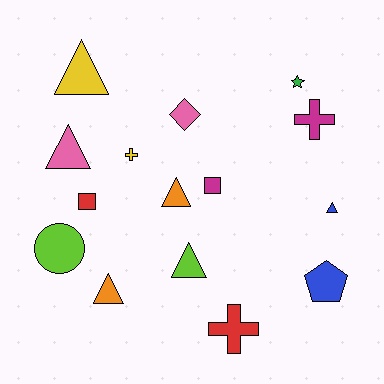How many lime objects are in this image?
There are 2 lime objects.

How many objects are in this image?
There are 15 objects.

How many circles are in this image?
There is 1 circle.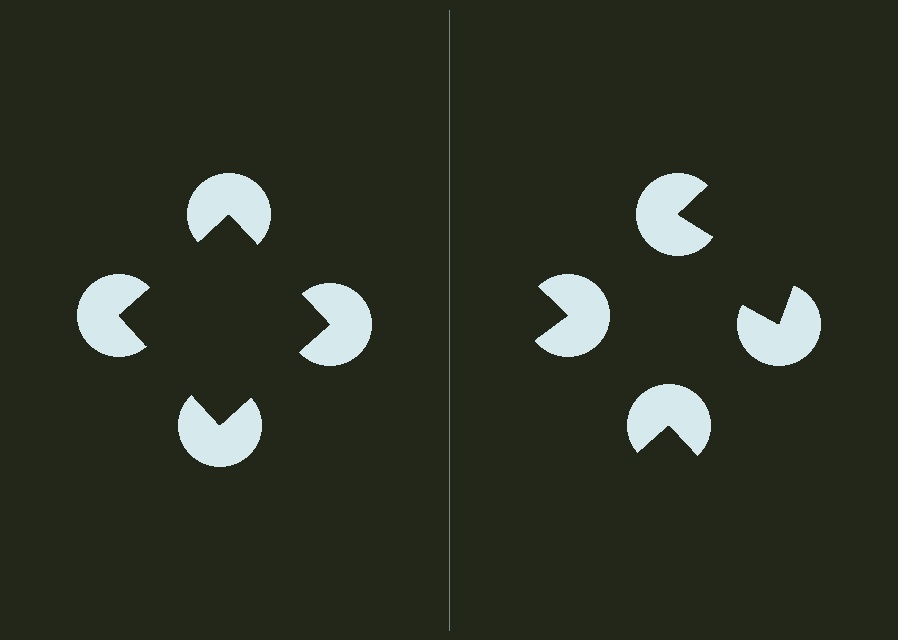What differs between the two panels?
The pac-man discs are positioned identically on both sides; only the wedge orientations differ. On the left they align to a square; on the right they are misaligned.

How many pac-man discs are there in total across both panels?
8 — 4 on each side.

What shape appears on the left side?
An illusory square.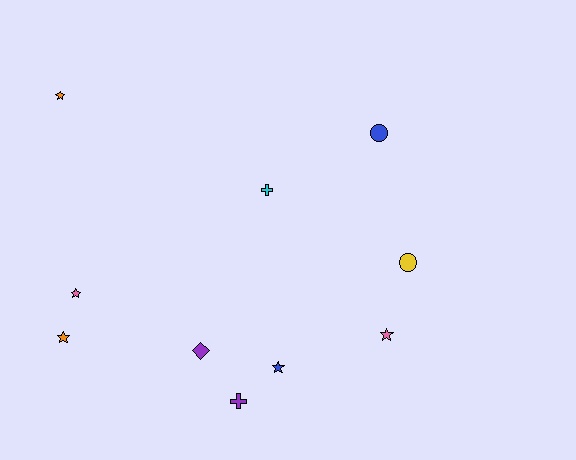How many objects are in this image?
There are 10 objects.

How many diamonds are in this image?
There is 1 diamond.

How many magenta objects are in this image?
There are no magenta objects.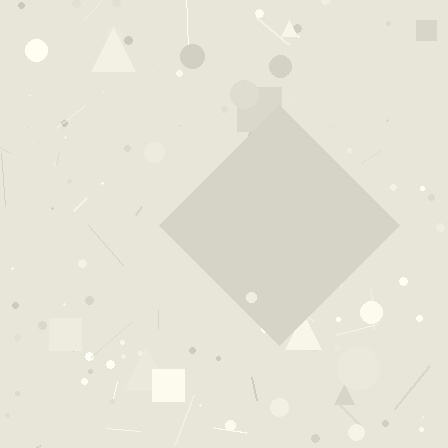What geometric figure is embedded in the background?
A diamond is embedded in the background.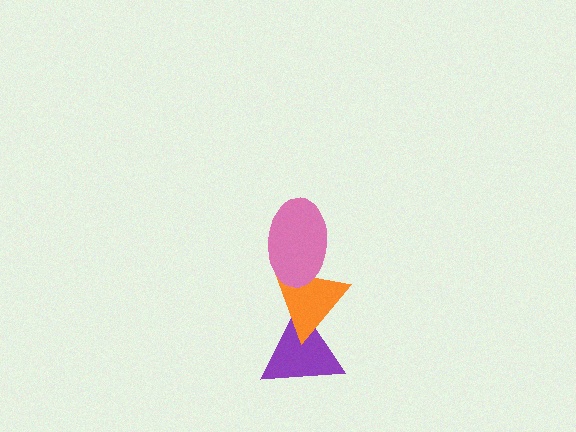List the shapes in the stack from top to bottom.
From top to bottom: the pink ellipse, the orange triangle, the purple triangle.